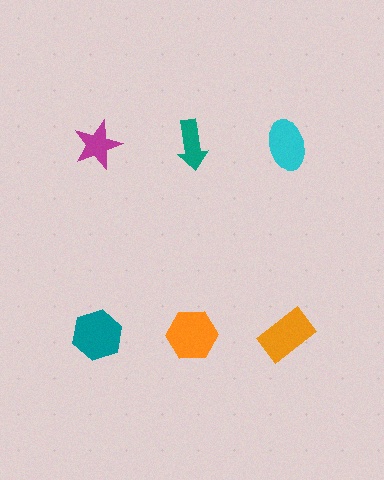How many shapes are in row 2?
3 shapes.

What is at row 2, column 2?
An orange hexagon.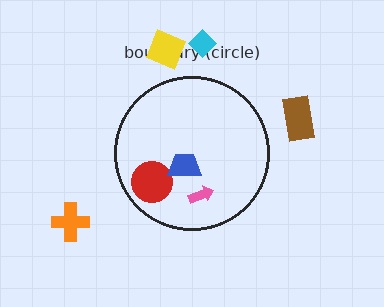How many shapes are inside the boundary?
3 inside, 4 outside.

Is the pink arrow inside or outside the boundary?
Inside.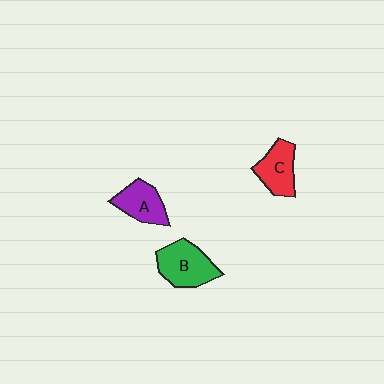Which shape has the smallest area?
Shape A (purple).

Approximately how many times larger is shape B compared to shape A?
Approximately 1.3 times.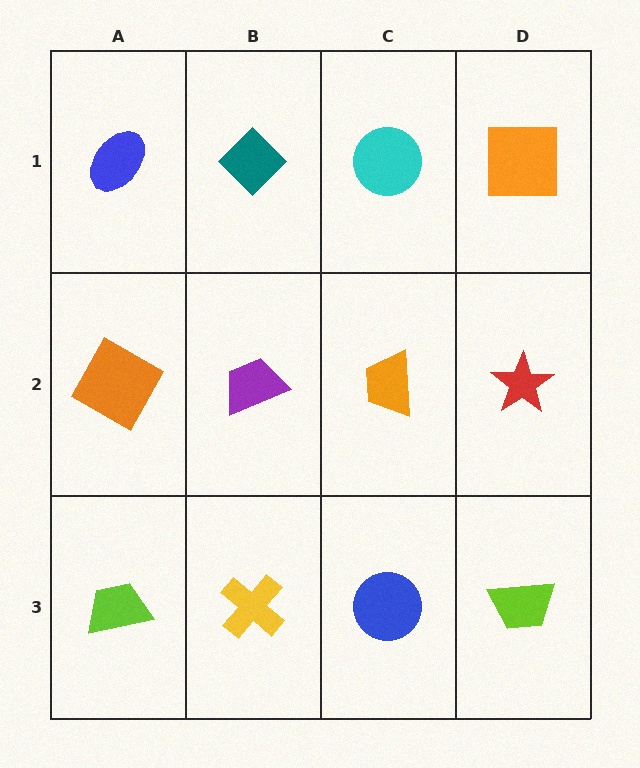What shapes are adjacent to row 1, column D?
A red star (row 2, column D), a cyan circle (row 1, column C).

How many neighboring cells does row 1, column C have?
3.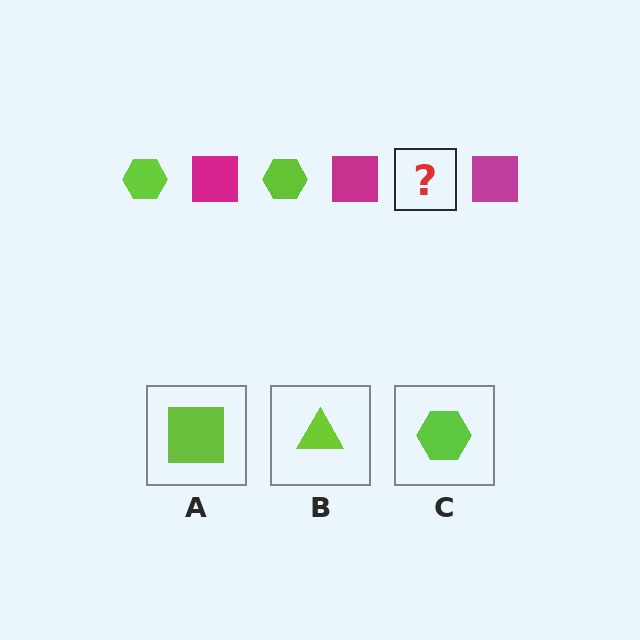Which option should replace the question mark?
Option C.